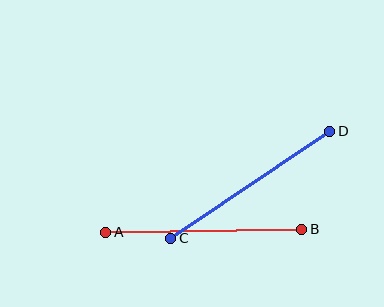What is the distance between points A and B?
The distance is approximately 196 pixels.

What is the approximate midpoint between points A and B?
The midpoint is at approximately (204, 231) pixels.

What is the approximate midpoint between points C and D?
The midpoint is at approximately (250, 185) pixels.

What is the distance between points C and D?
The distance is approximately 191 pixels.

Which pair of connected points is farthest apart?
Points A and B are farthest apart.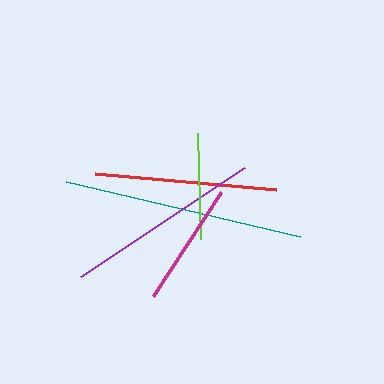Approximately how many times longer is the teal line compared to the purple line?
The teal line is approximately 1.2 times the length of the purple line.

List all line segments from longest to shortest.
From longest to shortest: teal, purple, red, magenta, lime.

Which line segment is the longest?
The teal line is the longest at approximately 240 pixels.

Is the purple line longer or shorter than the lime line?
The purple line is longer than the lime line.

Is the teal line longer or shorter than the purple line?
The teal line is longer than the purple line.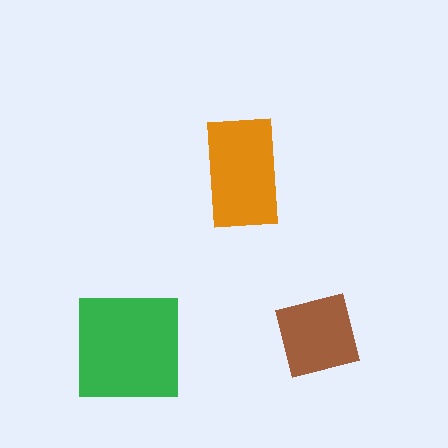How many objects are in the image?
There are 3 objects in the image.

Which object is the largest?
The green square.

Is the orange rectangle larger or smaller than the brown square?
Larger.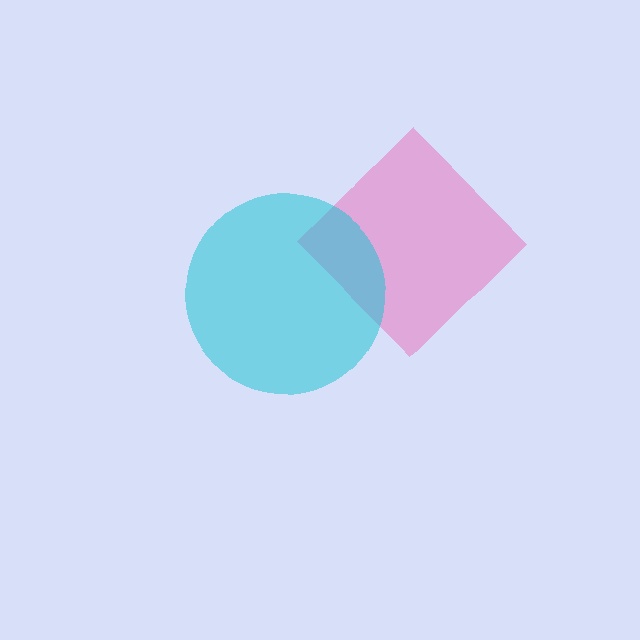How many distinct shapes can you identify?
There are 2 distinct shapes: a pink diamond, a cyan circle.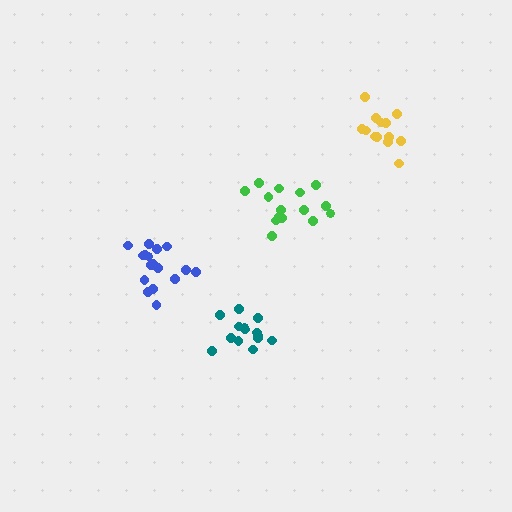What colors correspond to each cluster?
The clusters are colored: teal, blue, green, yellow.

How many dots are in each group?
Group 1: 14 dots, Group 2: 18 dots, Group 3: 15 dots, Group 4: 13 dots (60 total).